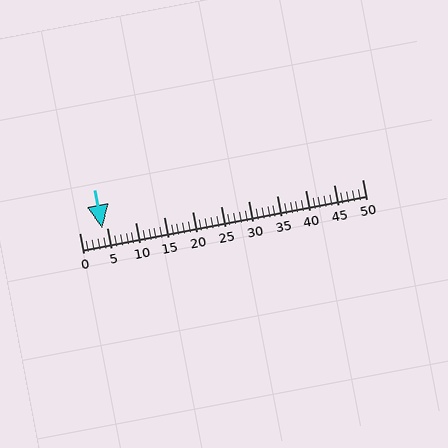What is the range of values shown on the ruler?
The ruler shows values from 0 to 50.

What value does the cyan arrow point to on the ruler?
The cyan arrow points to approximately 4.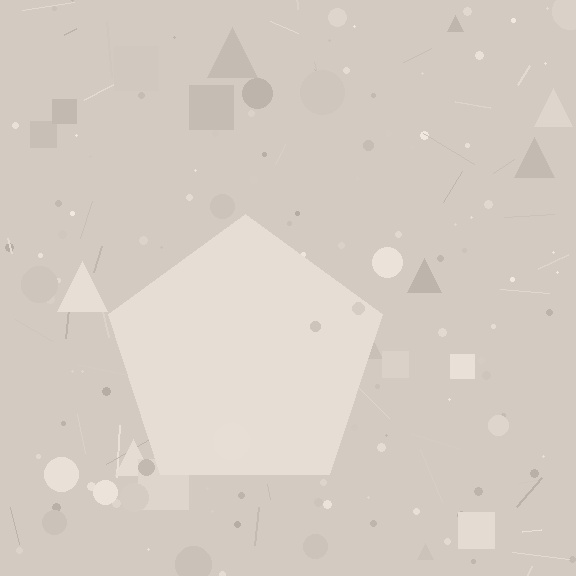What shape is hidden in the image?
A pentagon is hidden in the image.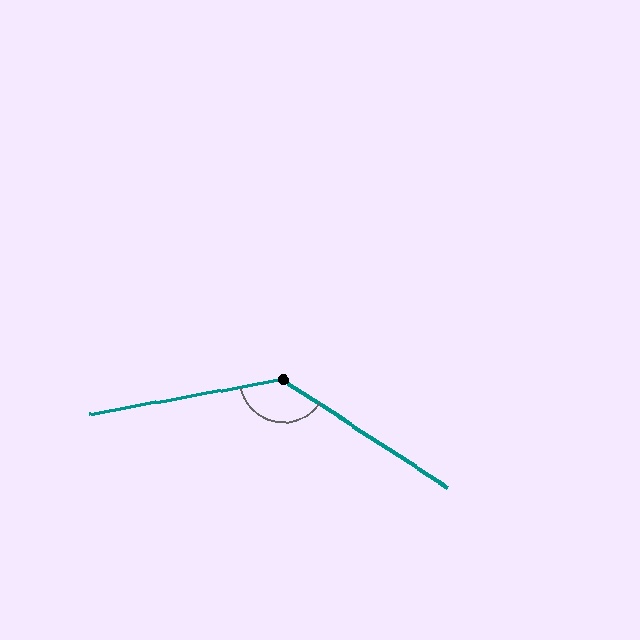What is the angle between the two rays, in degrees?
Approximately 137 degrees.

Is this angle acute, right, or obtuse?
It is obtuse.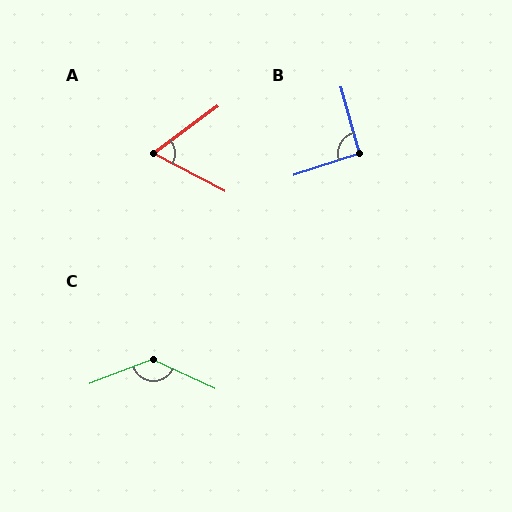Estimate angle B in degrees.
Approximately 93 degrees.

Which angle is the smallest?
A, at approximately 64 degrees.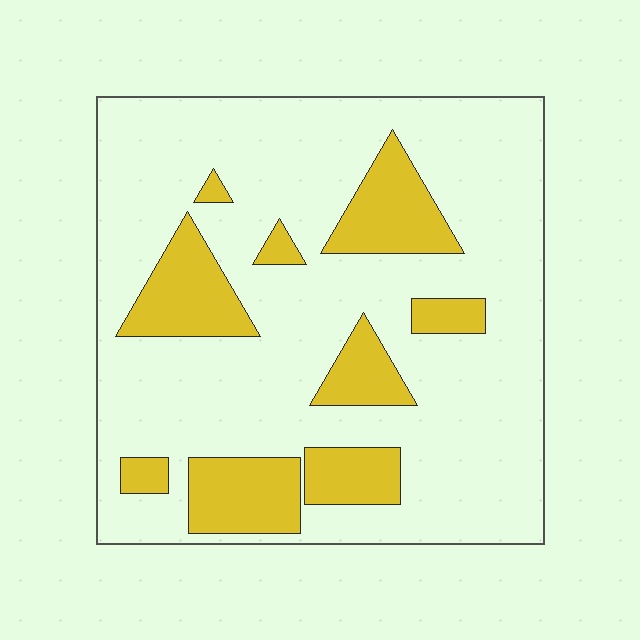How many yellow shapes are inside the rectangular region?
9.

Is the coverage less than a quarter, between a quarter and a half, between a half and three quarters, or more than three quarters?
Less than a quarter.